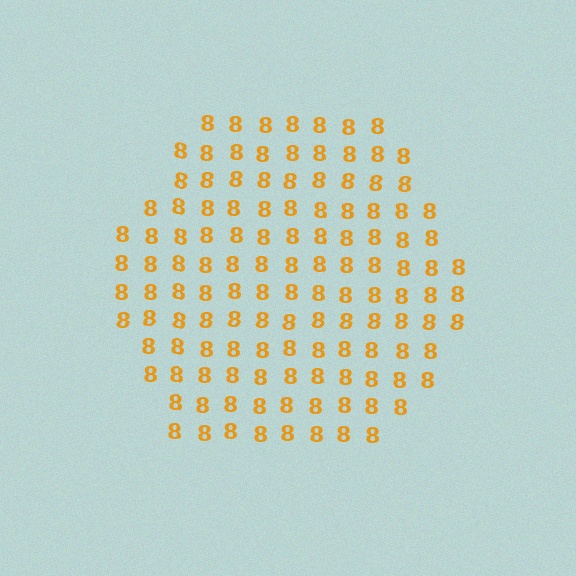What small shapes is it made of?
It is made of small digit 8's.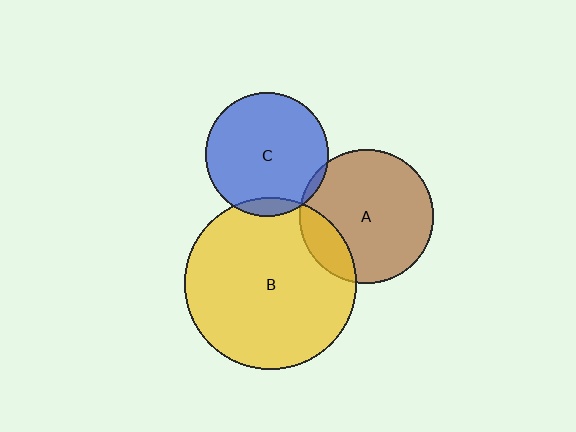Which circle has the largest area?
Circle B (yellow).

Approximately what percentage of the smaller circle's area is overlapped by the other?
Approximately 5%.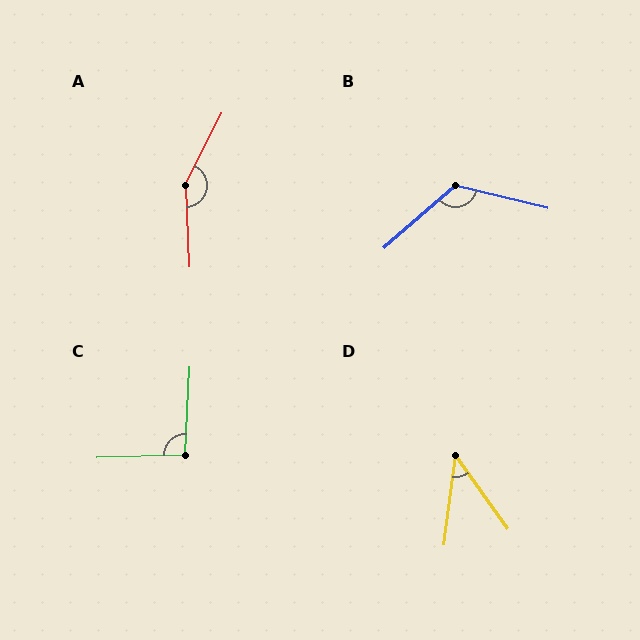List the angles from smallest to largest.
D (43°), C (94°), B (125°), A (151°).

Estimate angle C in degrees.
Approximately 94 degrees.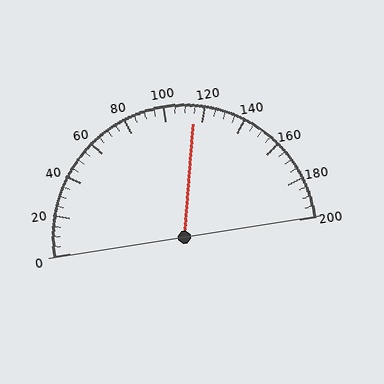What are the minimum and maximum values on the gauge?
The gauge ranges from 0 to 200.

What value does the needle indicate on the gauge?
The needle indicates approximately 115.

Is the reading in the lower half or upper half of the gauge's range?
The reading is in the upper half of the range (0 to 200).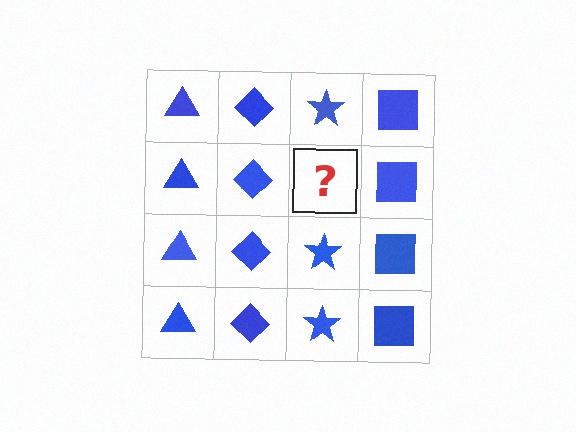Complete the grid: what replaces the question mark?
The question mark should be replaced with a blue star.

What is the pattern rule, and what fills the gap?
The rule is that each column has a consistent shape. The gap should be filled with a blue star.